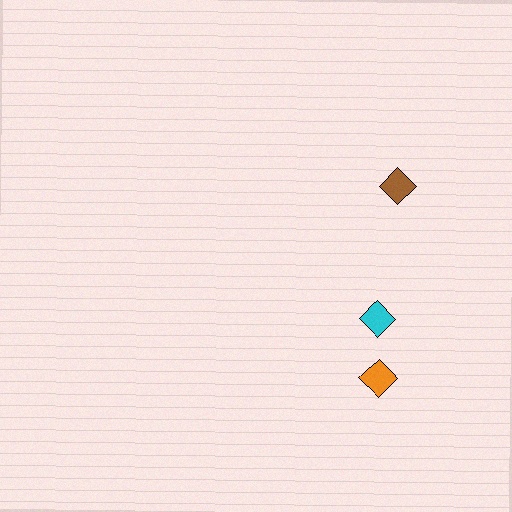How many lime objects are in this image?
There are no lime objects.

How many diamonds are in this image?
There are 3 diamonds.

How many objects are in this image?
There are 3 objects.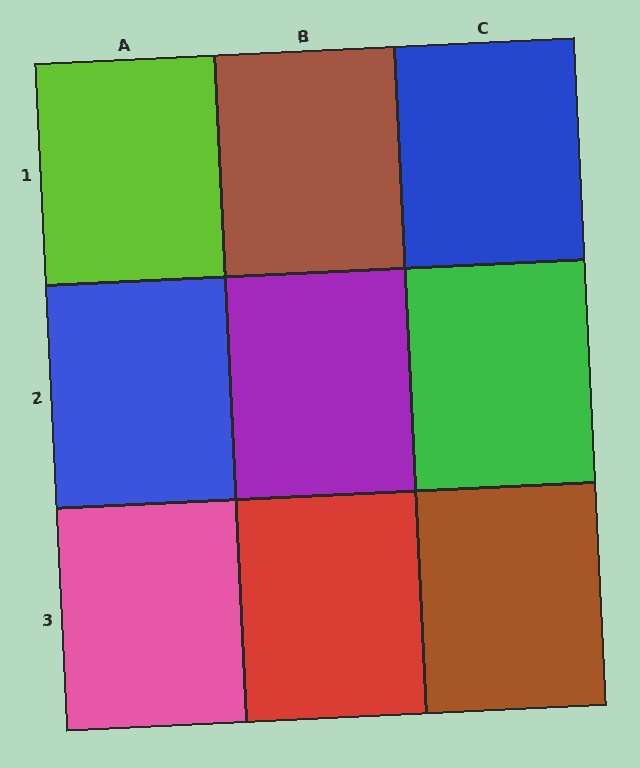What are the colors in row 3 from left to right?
Pink, red, brown.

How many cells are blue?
2 cells are blue.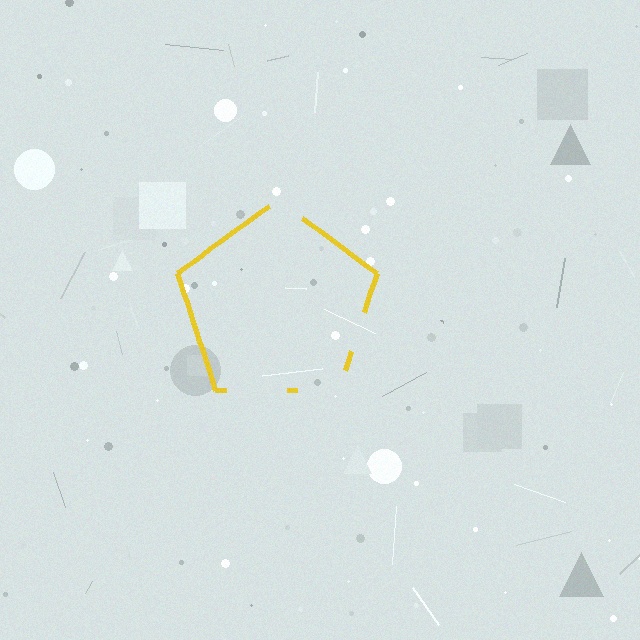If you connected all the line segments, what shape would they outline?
They would outline a pentagon.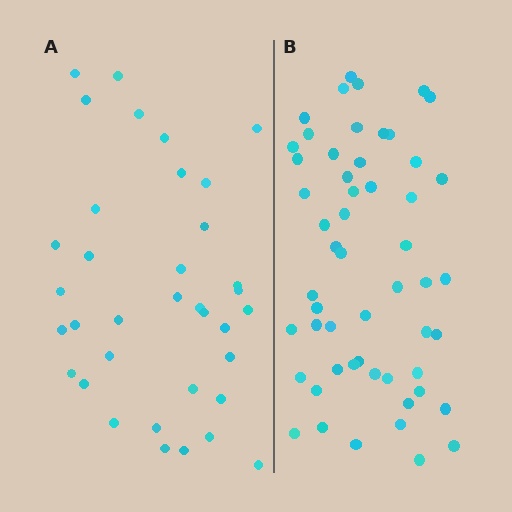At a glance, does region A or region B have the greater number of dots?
Region B (the right region) has more dots.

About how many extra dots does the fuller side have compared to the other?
Region B has approximately 20 more dots than region A.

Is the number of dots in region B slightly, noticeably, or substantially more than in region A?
Region B has substantially more. The ratio is roughly 1.5 to 1.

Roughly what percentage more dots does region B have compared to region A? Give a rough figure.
About 50% more.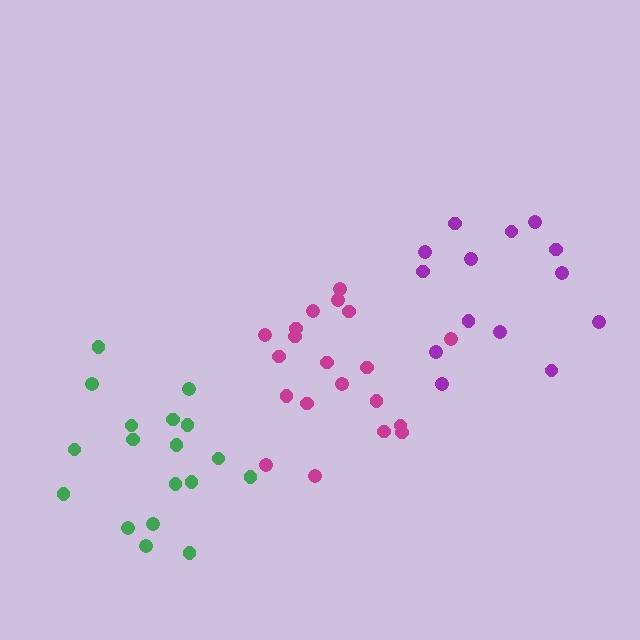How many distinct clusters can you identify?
There are 3 distinct clusters.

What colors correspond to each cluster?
The clusters are colored: magenta, green, purple.